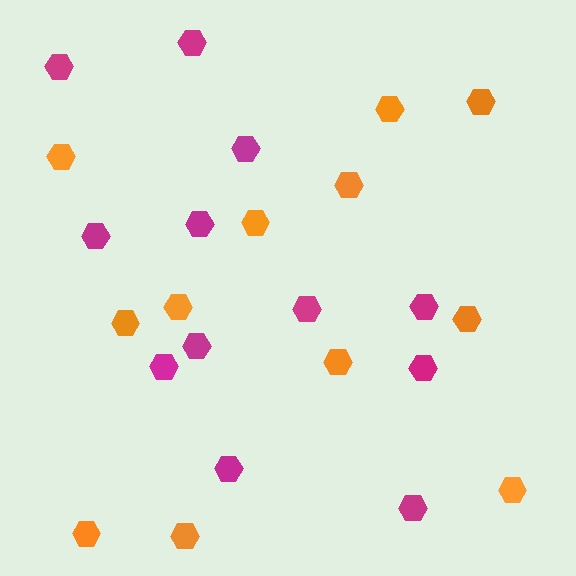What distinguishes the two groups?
There are 2 groups: one group of orange hexagons (12) and one group of magenta hexagons (12).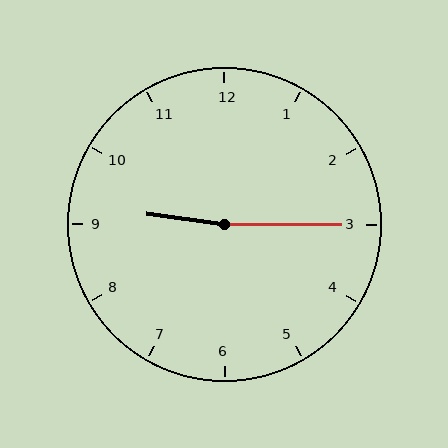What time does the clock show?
9:15.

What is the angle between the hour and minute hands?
Approximately 172 degrees.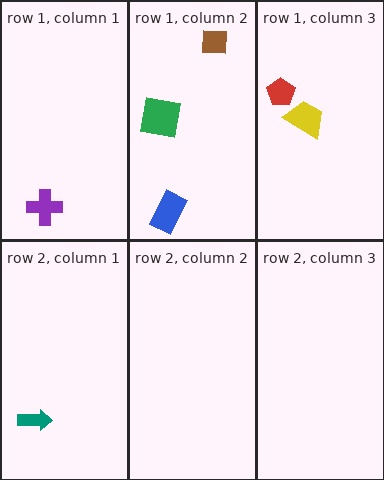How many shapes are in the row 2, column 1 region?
1.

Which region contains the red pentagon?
The row 1, column 3 region.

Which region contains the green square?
The row 1, column 2 region.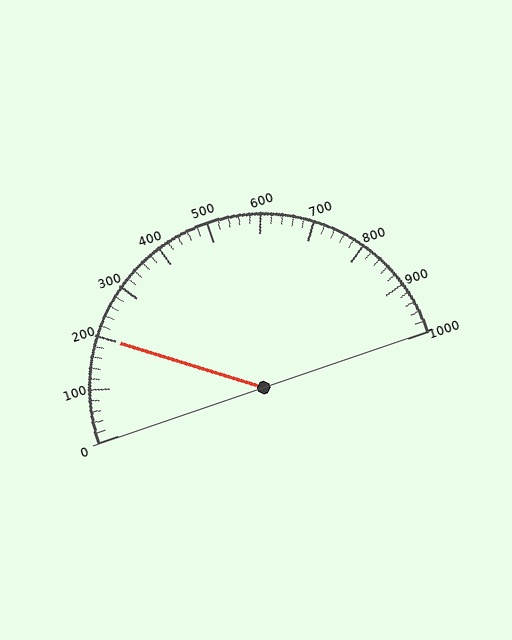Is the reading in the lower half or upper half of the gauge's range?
The reading is in the lower half of the range (0 to 1000).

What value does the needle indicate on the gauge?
The needle indicates approximately 200.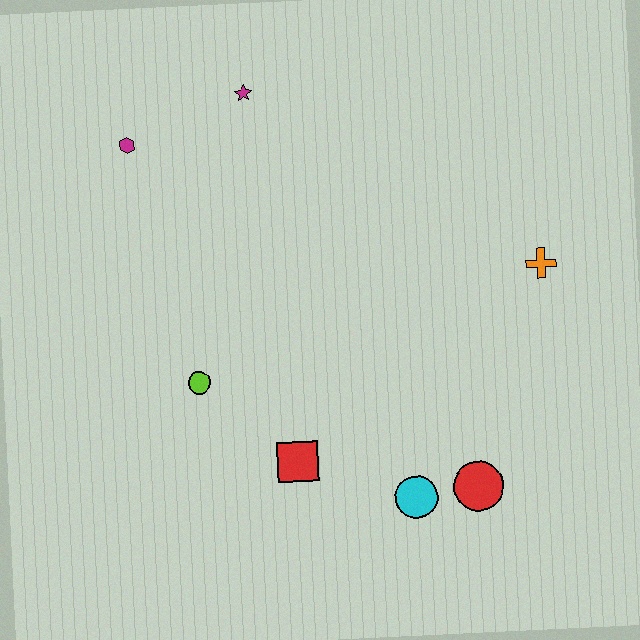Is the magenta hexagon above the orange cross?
Yes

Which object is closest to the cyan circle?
The red circle is closest to the cyan circle.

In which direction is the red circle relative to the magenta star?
The red circle is below the magenta star.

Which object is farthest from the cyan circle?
The magenta hexagon is farthest from the cyan circle.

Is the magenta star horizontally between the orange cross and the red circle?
No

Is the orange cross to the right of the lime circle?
Yes